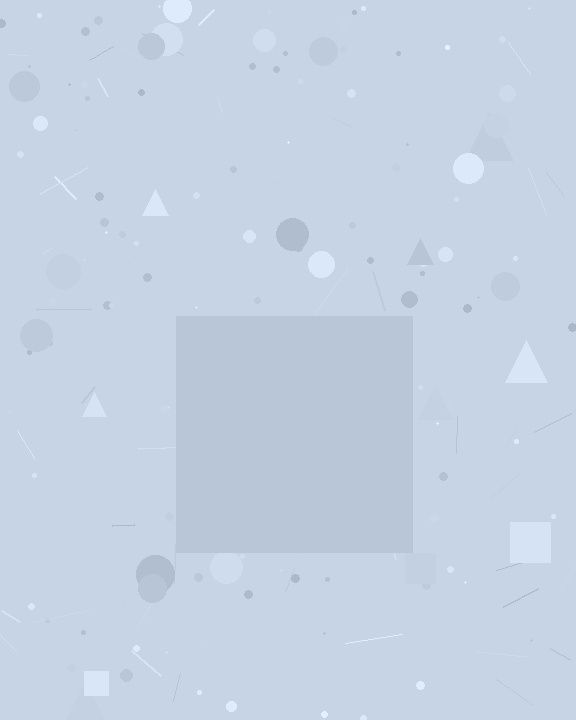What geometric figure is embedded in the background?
A square is embedded in the background.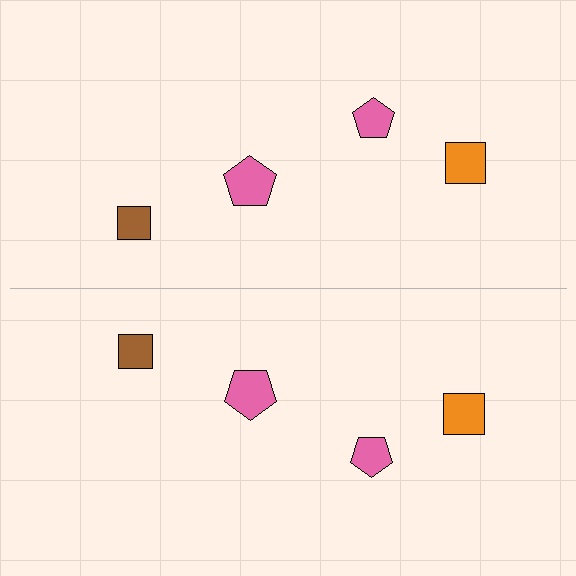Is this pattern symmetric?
Yes, this pattern has bilateral (reflection) symmetry.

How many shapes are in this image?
There are 8 shapes in this image.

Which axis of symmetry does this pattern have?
The pattern has a horizontal axis of symmetry running through the center of the image.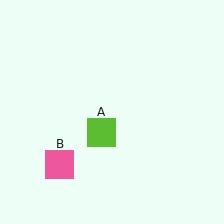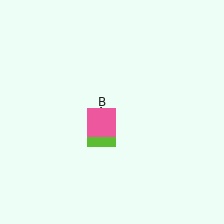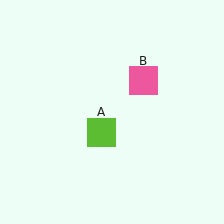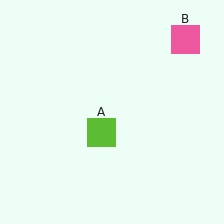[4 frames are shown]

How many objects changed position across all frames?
1 object changed position: pink square (object B).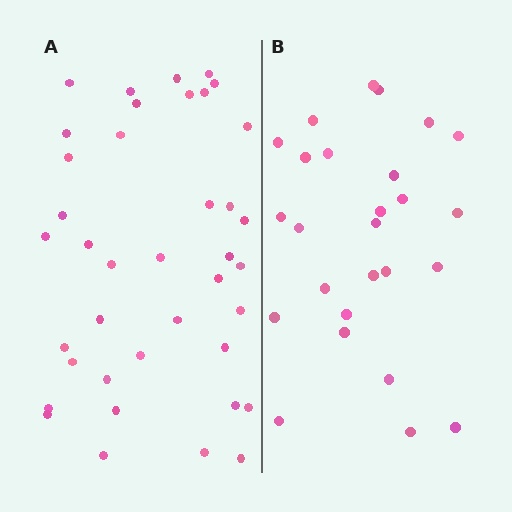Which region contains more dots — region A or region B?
Region A (the left region) has more dots.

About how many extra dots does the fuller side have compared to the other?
Region A has approximately 15 more dots than region B.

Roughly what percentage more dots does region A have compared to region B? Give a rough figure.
About 50% more.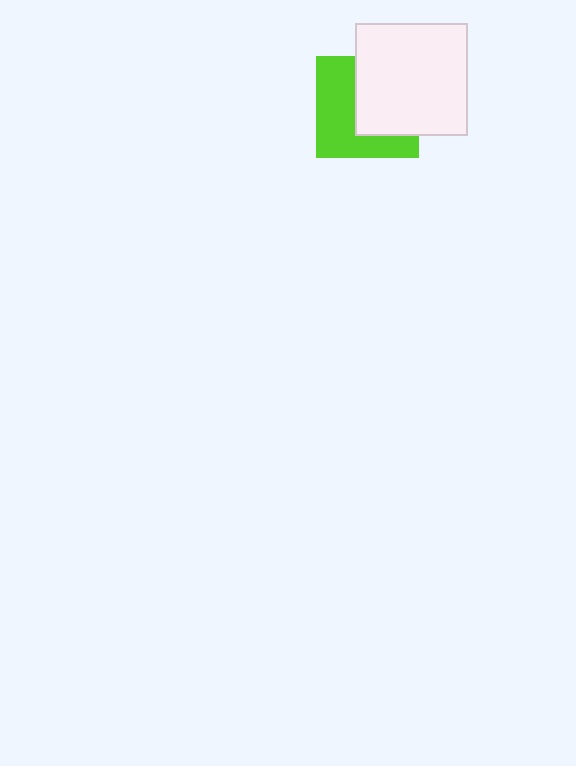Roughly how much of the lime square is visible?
About half of it is visible (roughly 52%).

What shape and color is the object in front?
The object in front is a white square.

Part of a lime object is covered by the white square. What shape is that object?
It is a square.